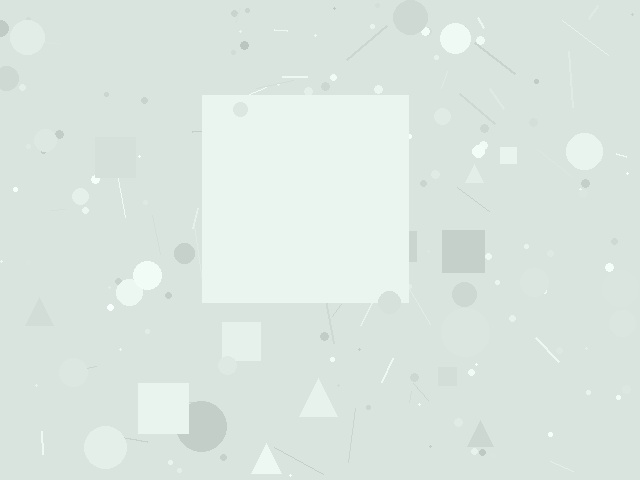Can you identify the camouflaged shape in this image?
The camouflaged shape is a square.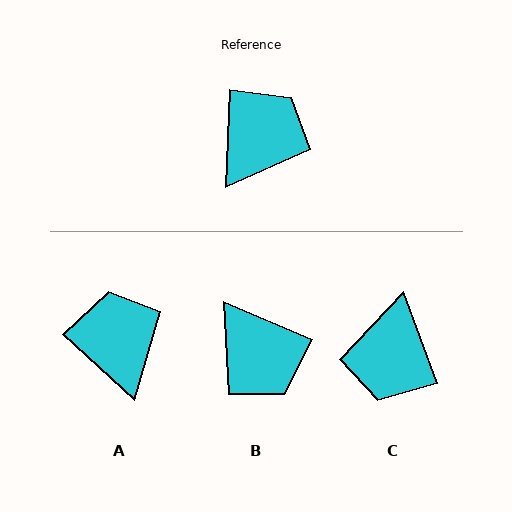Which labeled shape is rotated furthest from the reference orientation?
C, about 157 degrees away.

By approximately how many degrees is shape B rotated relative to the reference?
Approximately 110 degrees clockwise.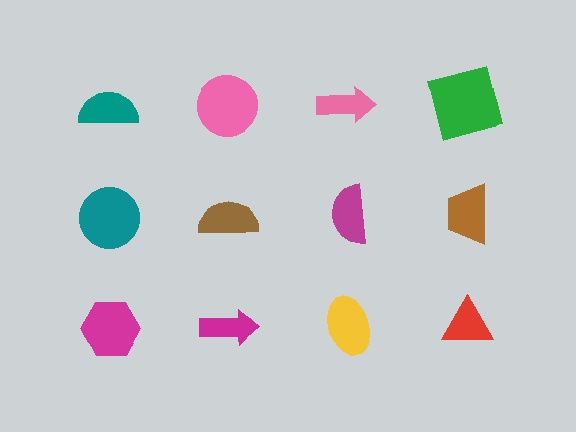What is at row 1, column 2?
A pink circle.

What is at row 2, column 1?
A teal circle.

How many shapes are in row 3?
4 shapes.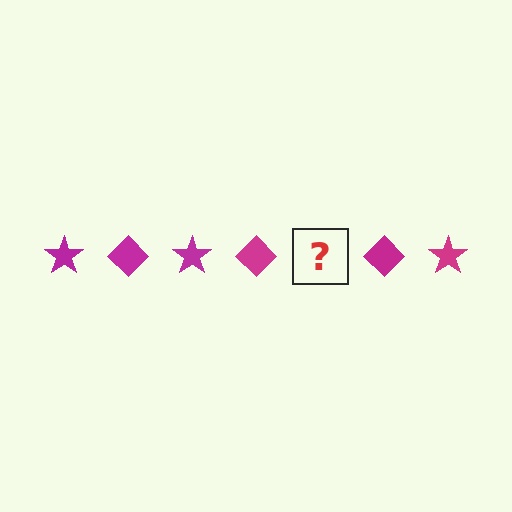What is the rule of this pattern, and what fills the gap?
The rule is that the pattern cycles through star, diamond shapes in magenta. The gap should be filled with a magenta star.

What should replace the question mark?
The question mark should be replaced with a magenta star.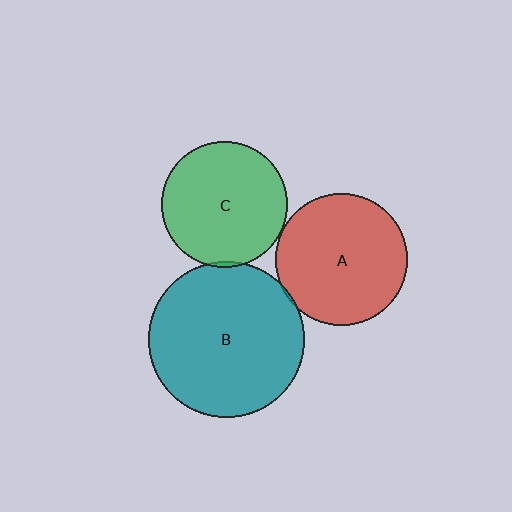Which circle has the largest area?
Circle B (teal).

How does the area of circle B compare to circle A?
Approximately 1.4 times.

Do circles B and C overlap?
Yes.